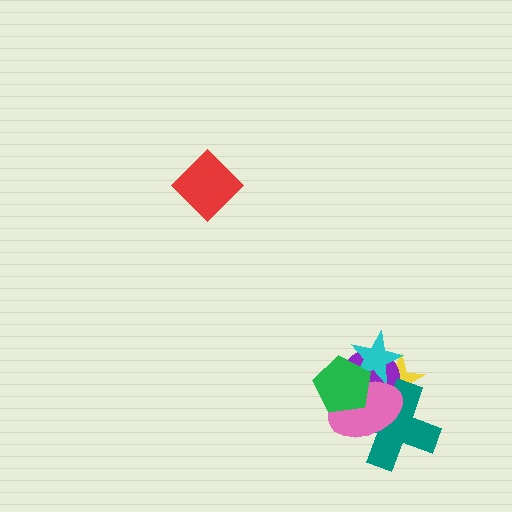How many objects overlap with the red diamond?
0 objects overlap with the red diamond.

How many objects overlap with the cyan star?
4 objects overlap with the cyan star.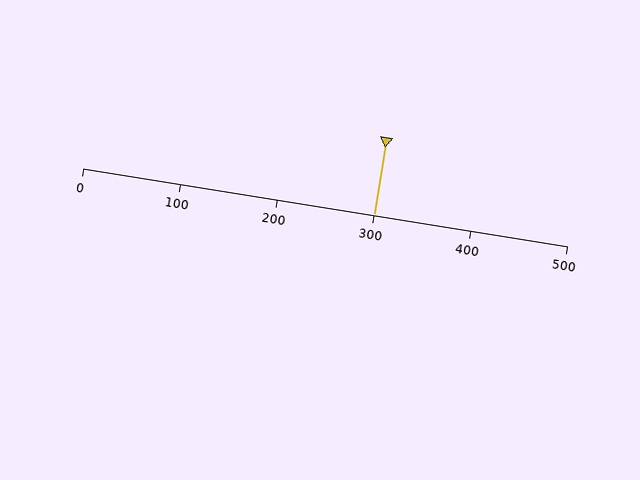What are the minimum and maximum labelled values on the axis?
The axis runs from 0 to 500.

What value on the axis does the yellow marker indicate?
The marker indicates approximately 300.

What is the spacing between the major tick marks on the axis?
The major ticks are spaced 100 apart.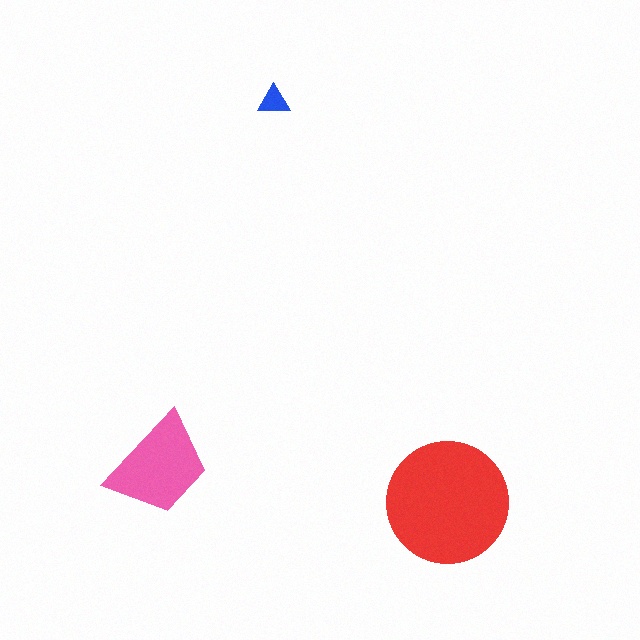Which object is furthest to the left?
The pink trapezoid is leftmost.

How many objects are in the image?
There are 3 objects in the image.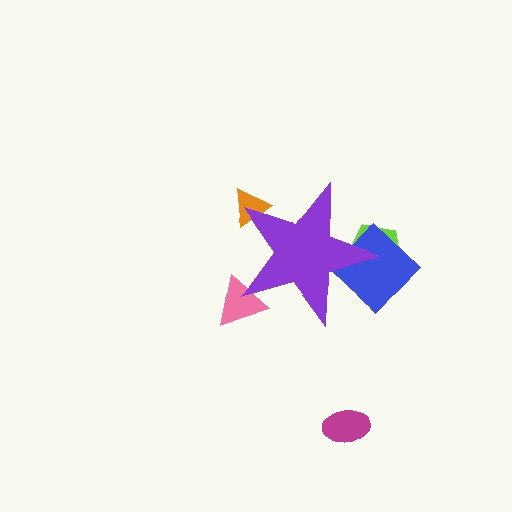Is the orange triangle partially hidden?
Yes, the orange triangle is partially hidden behind the purple star.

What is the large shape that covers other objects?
A purple star.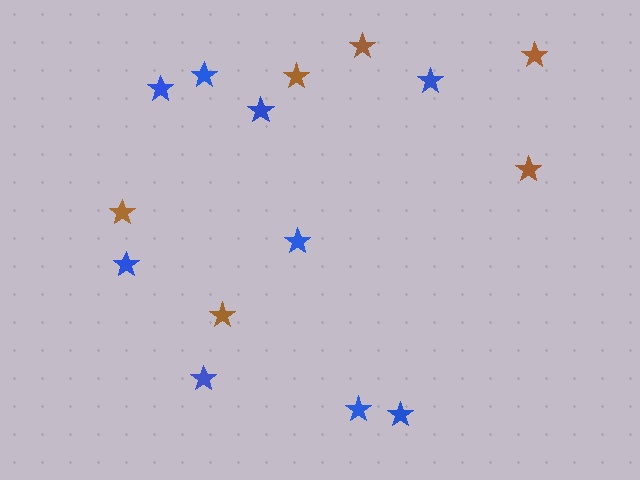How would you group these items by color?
There are 2 groups: one group of brown stars (6) and one group of blue stars (9).